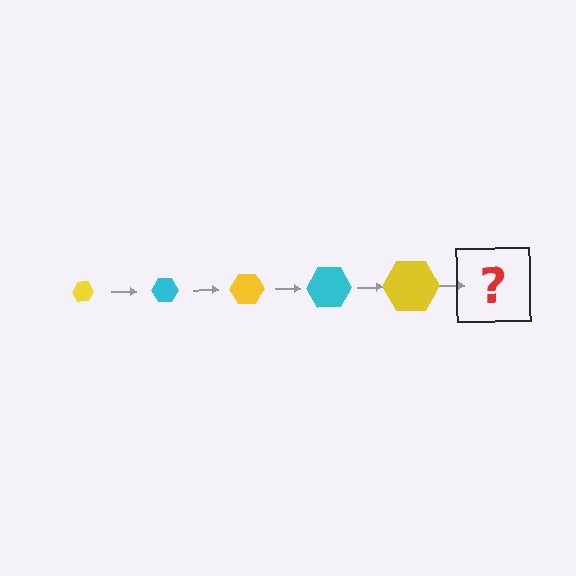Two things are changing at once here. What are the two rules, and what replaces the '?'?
The two rules are that the hexagon grows larger each step and the color cycles through yellow and cyan. The '?' should be a cyan hexagon, larger than the previous one.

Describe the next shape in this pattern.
It should be a cyan hexagon, larger than the previous one.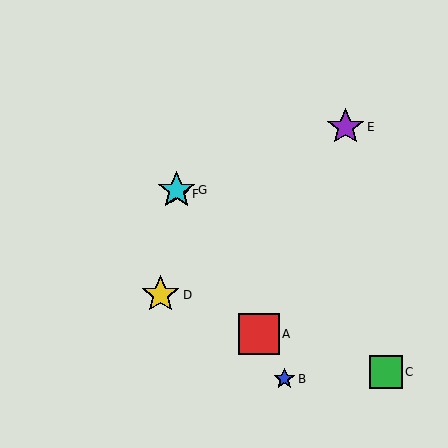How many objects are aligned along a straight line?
4 objects (A, B, F, G) are aligned along a straight line.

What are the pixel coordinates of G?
Object G is at (176, 190).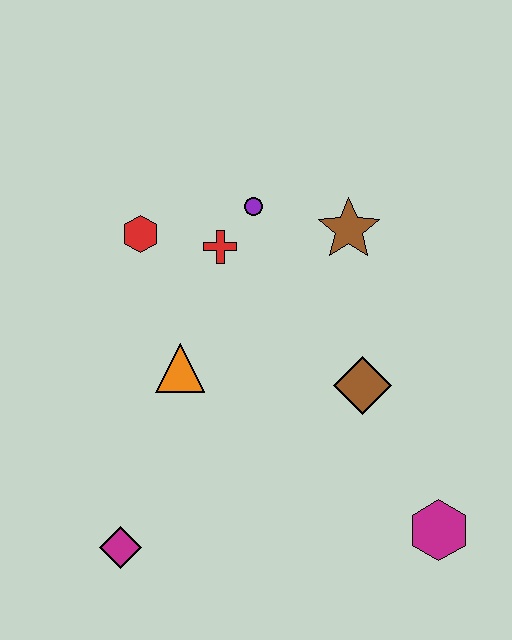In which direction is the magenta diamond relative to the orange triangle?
The magenta diamond is below the orange triangle.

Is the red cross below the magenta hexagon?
No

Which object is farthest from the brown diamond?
The magenta diamond is farthest from the brown diamond.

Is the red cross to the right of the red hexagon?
Yes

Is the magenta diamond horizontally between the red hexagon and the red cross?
No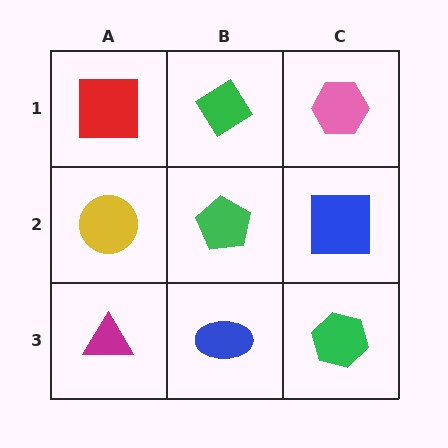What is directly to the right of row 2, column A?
A green pentagon.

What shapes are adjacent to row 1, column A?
A yellow circle (row 2, column A), a green diamond (row 1, column B).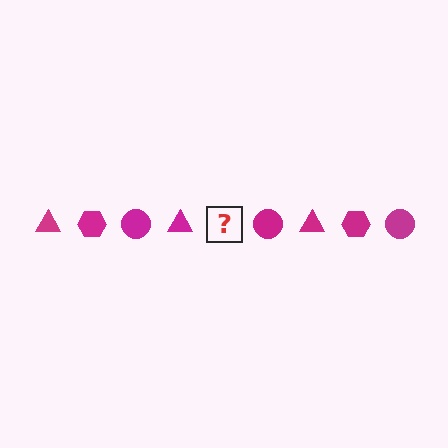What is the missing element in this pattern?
The missing element is a magenta hexagon.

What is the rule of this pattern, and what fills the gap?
The rule is that the pattern cycles through triangle, hexagon, circle shapes in magenta. The gap should be filled with a magenta hexagon.